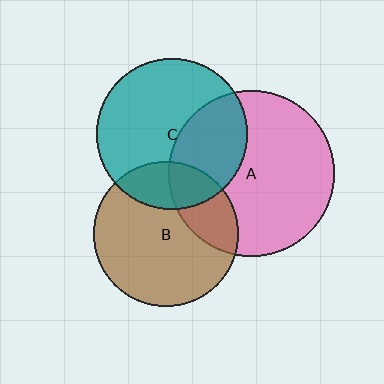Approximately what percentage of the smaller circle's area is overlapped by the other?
Approximately 20%.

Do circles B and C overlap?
Yes.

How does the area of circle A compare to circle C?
Approximately 1.2 times.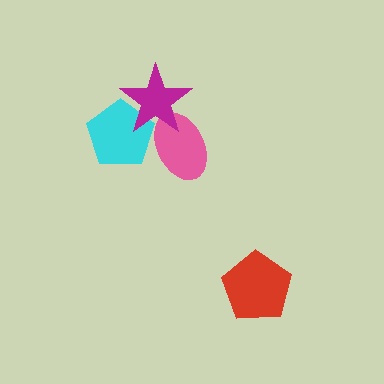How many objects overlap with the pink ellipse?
2 objects overlap with the pink ellipse.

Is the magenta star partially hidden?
No, no other shape covers it.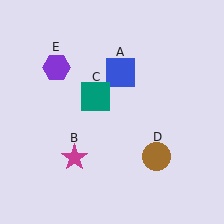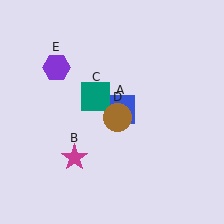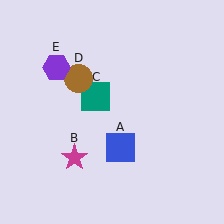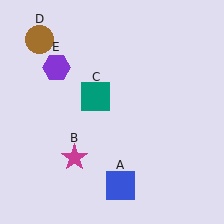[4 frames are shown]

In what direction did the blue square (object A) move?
The blue square (object A) moved down.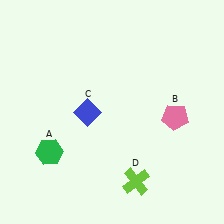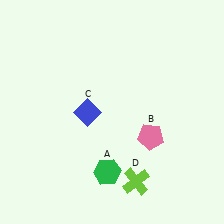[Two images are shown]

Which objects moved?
The objects that moved are: the green hexagon (A), the pink pentagon (B).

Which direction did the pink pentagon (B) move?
The pink pentagon (B) moved left.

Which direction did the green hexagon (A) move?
The green hexagon (A) moved right.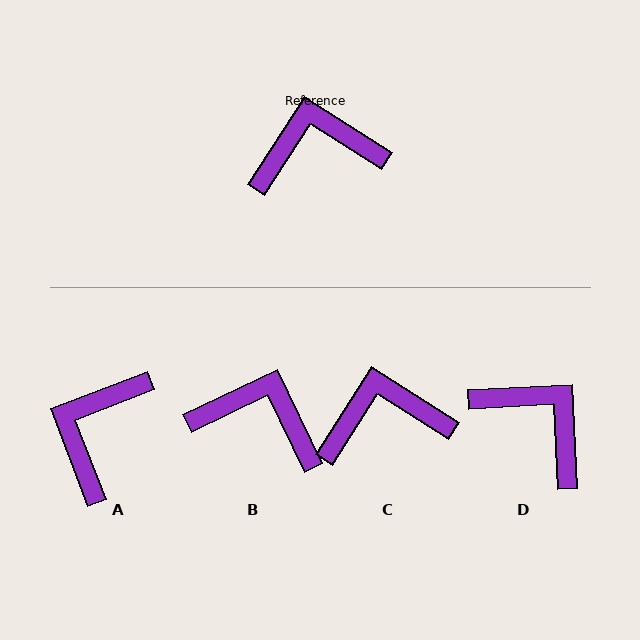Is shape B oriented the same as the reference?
No, it is off by about 32 degrees.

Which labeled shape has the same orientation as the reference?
C.